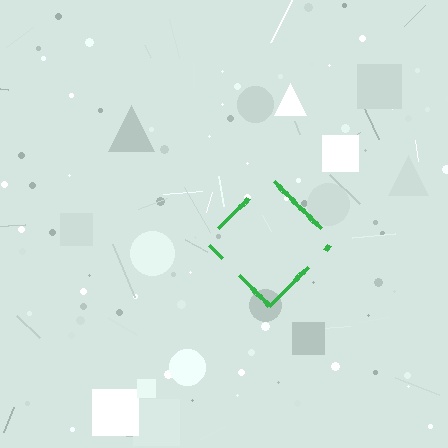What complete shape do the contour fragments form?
The contour fragments form a diamond.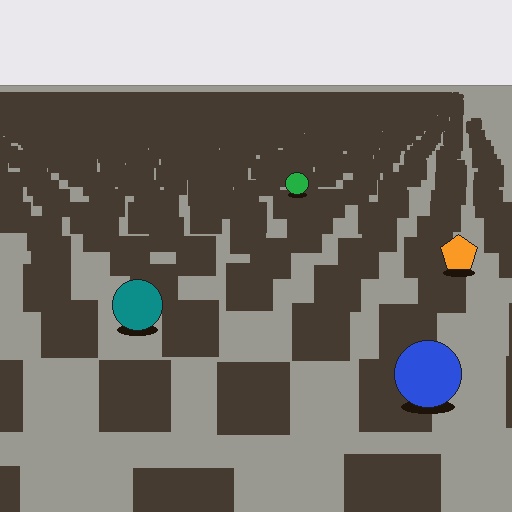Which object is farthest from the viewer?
The green circle is farthest from the viewer. It appears smaller and the ground texture around it is denser.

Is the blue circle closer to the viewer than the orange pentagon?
Yes. The blue circle is closer — you can tell from the texture gradient: the ground texture is coarser near it.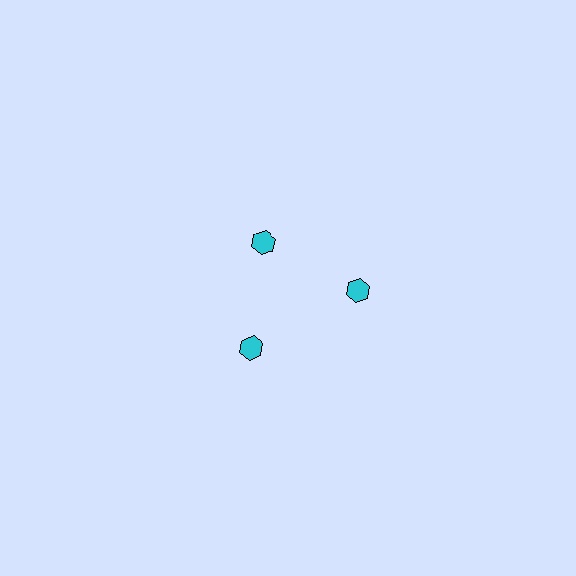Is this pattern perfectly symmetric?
No. The 3 cyan hexagons are arranged in a ring, but one element near the 11 o'clock position is pulled inward toward the center, breaking the 3-fold rotational symmetry.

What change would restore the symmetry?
The symmetry would be restored by moving it outward, back onto the ring so that all 3 hexagons sit at equal angles and equal distance from the center.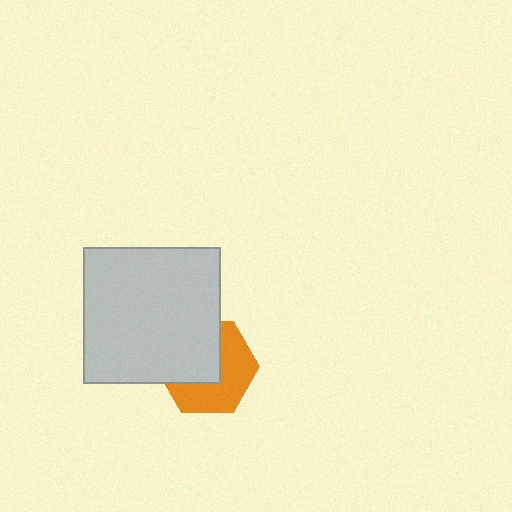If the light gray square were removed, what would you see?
You would see the complete orange hexagon.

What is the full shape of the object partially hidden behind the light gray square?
The partially hidden object is an orange hexagon.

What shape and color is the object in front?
The object in front is a light gray square.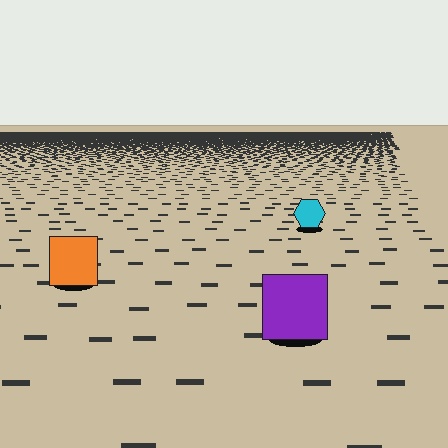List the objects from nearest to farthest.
From nearest to farthest: the purple square, the orange square, the cyan hexagon.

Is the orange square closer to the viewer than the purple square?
No. The purple square is closer — you can tell from the texture gradient: the ground texture is coarser near it.